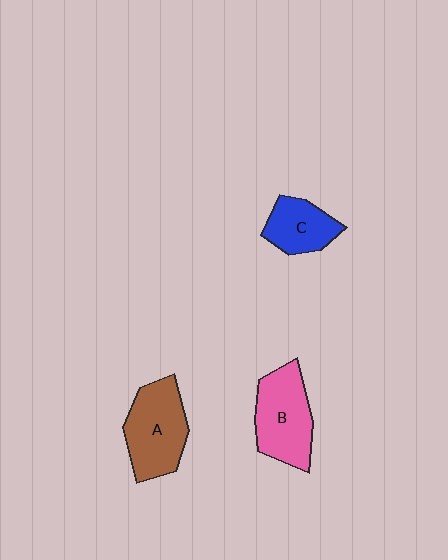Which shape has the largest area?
Shape A (brown).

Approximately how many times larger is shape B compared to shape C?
Approximately 1.5 times.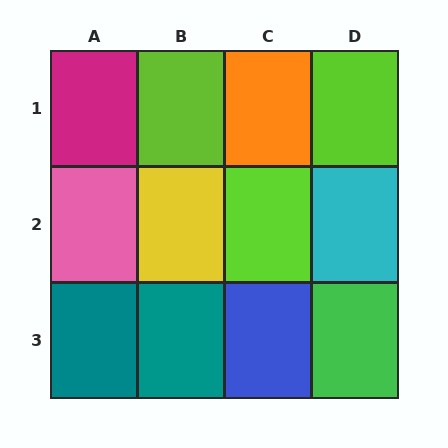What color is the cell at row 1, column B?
Lime.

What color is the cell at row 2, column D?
Cyan.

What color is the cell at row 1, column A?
Magenta.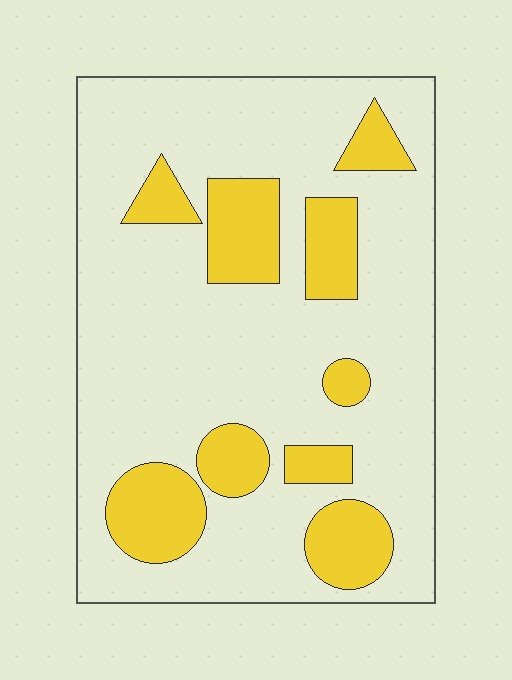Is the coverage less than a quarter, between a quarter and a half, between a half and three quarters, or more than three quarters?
Less than a quarter.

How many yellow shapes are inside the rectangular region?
9.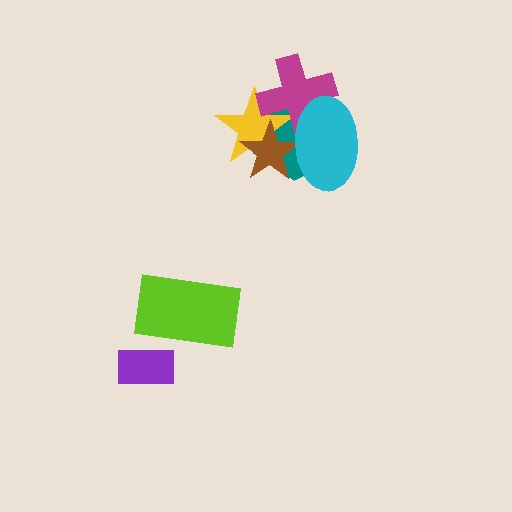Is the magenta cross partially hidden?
Yes, it is partially covered by another shape.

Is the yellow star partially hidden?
Yes, it is partially covered by another shape.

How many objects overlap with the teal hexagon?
4 objects overlap with the teal hexagon.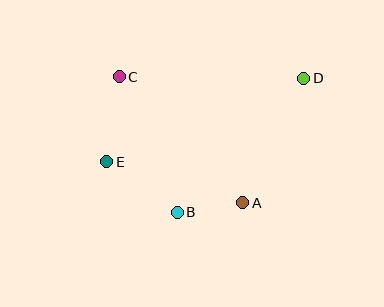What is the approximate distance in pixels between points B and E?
The distance between B and E is approximately 87 pixels.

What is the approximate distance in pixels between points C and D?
The distance between C and D is approximately 185 pixels.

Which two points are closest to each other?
Points A and B are closest to each other.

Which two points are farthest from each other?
Points D and E are farthest from each other.